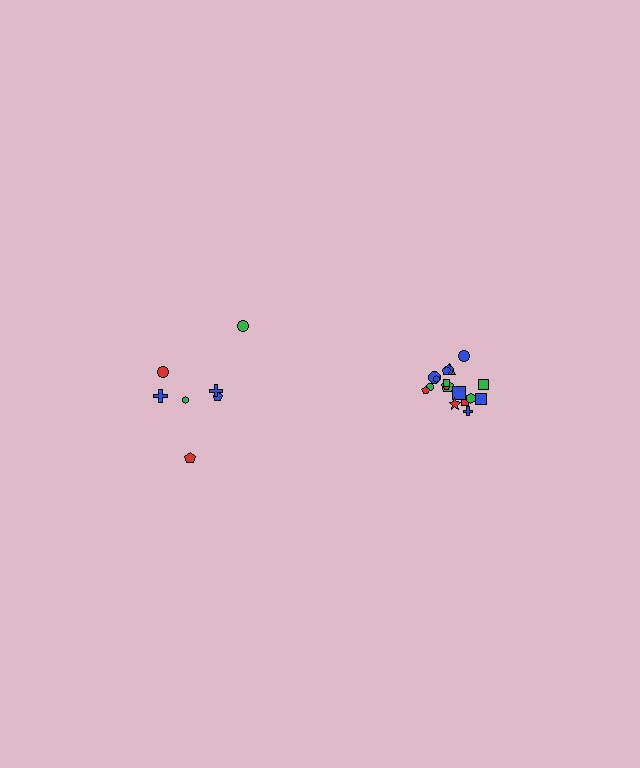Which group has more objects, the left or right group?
The right group.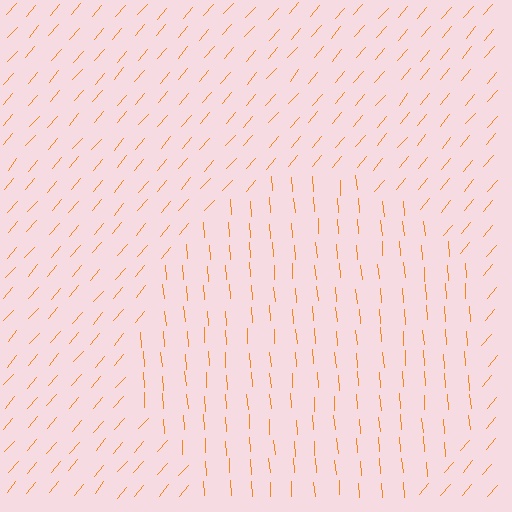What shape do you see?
I see a circle.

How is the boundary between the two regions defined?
The boundary is defined purely by a change in line orientation (approximately 45 degrees difference). All lines are the same color and thickness.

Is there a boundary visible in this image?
Yes, there is a texture boundary formed by a change in line orientation.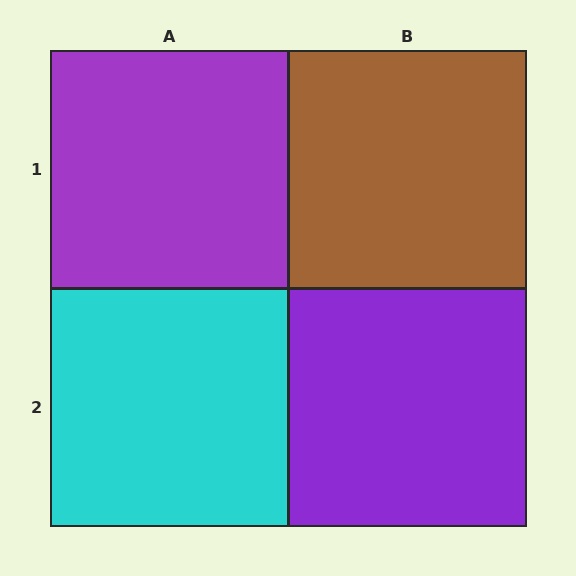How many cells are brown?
1 cell is brown.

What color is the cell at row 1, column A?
Purple.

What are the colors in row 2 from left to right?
Cyan, purple.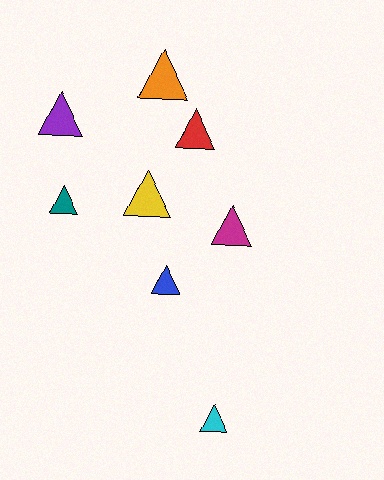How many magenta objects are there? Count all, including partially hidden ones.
There is 1 magenta object.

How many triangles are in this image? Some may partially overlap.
There are 8 triangles.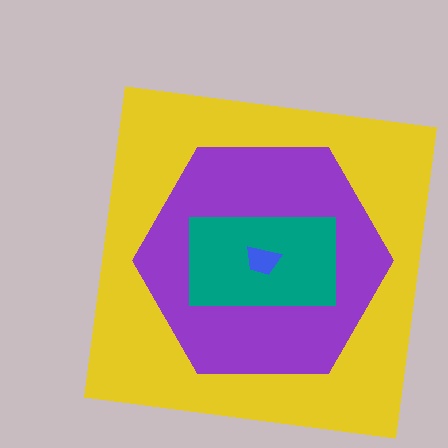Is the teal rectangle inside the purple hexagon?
Yes.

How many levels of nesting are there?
4.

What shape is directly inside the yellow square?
The purple hexagon.